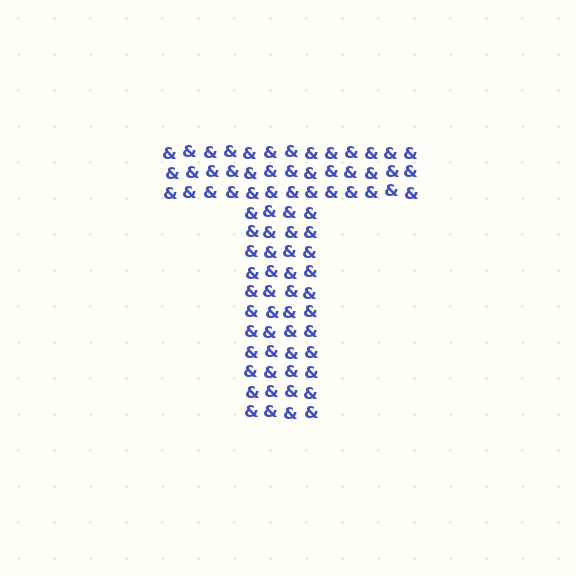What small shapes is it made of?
It is made of small ampersands.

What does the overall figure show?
The overall figure shows the letter T.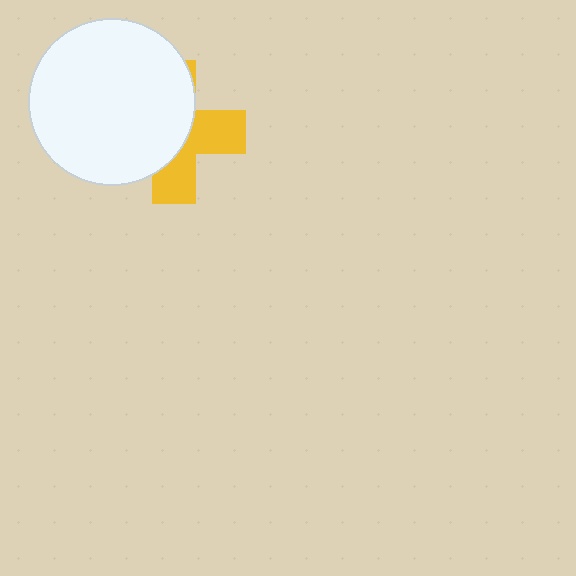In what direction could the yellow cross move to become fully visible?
The yellow cross could move right. That would shift it out from behind the white circle entirely.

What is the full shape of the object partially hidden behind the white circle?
The partially hidden object is a yellow cross.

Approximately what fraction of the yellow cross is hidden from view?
Roughly 58% of the yellow cross is hidden behind the white circle.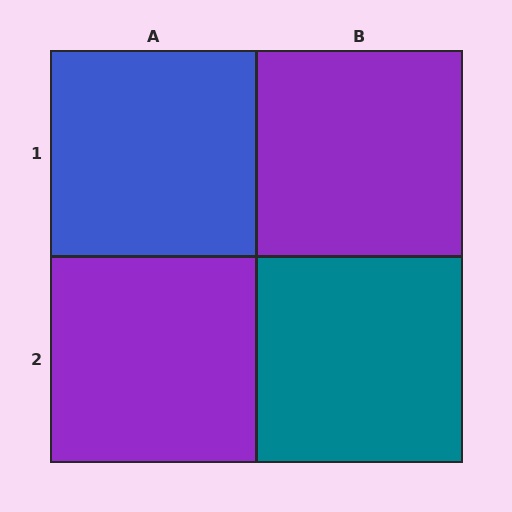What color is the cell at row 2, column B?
Teal.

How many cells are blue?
1 cell is blue.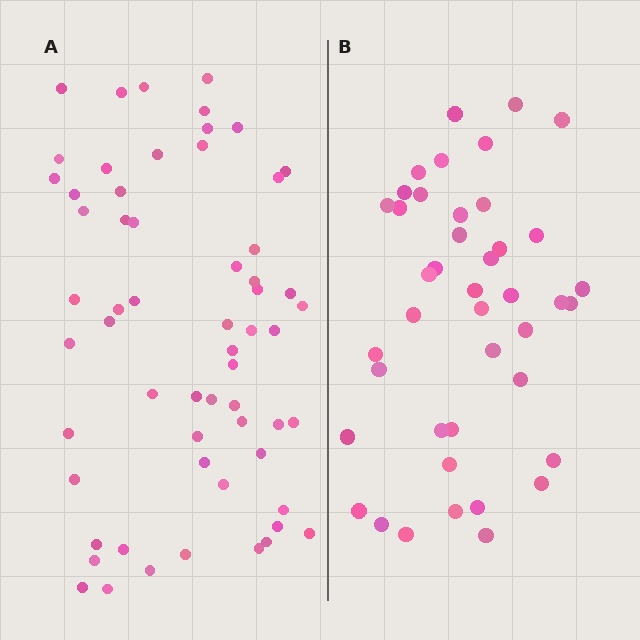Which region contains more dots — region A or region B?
Region A (the left region) has more dots.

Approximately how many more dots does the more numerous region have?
Region A has approximately 20 more dots than region B.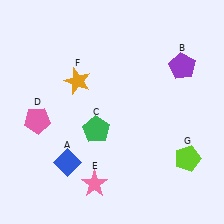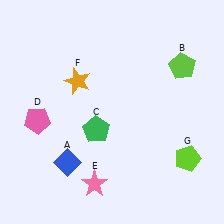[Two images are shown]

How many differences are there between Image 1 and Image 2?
There is 1 difference between the two images.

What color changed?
The pentagon (B) changed from purple in Image 1 to lime in Image 2.